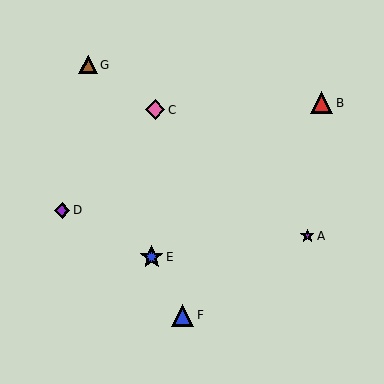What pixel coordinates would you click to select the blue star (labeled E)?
Click at (152, 257) to select the blue star E.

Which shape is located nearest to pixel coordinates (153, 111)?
The pink diamond (labeled C) at (155, 110) is nearest to that location.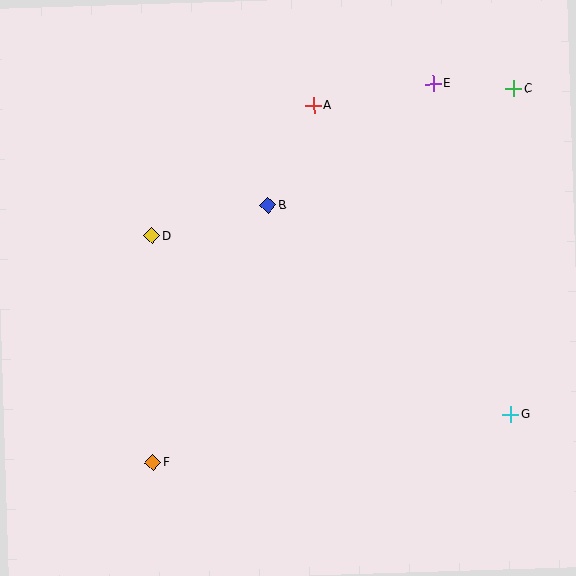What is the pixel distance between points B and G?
The distance between B and G is 320 pixels.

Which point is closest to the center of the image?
Point B at (268, 205) is closest to the center.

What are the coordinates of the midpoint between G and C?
The midpoint between G and C is at (512, 252).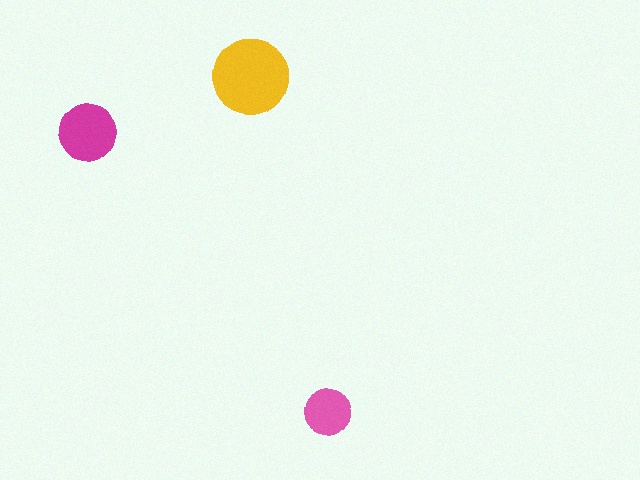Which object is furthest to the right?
The pink circle is rightmost.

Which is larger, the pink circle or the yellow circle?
The yellow one.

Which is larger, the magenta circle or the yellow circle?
The yellow one.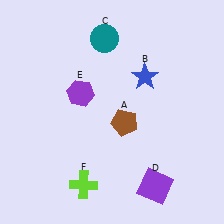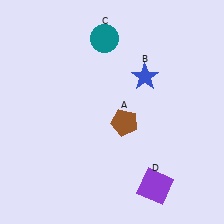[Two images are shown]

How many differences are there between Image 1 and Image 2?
There are 2 differences between the two images.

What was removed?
The purple hexagon (E), the lime cross (F) were removed in Image 2.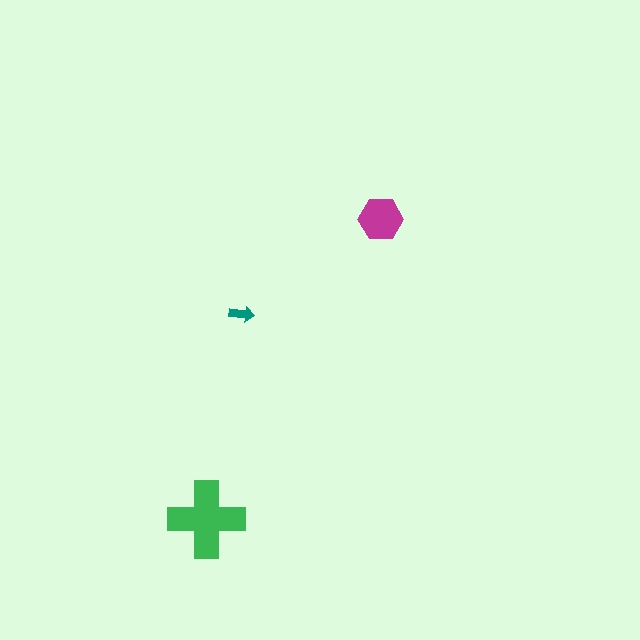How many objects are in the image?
There are 3 objects in the image.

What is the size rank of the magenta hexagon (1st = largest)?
2nd.